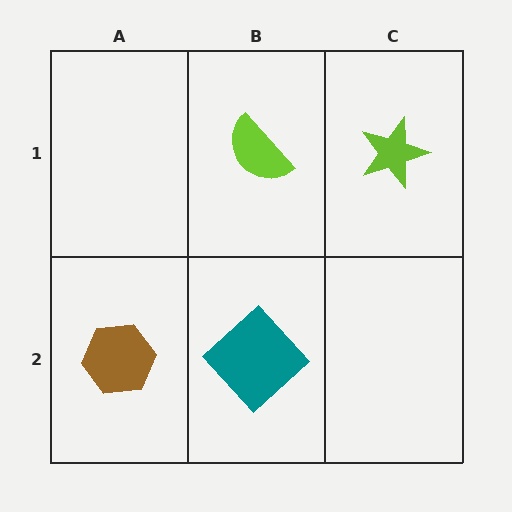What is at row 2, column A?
A brown hexagon.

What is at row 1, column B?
A lime semicircle.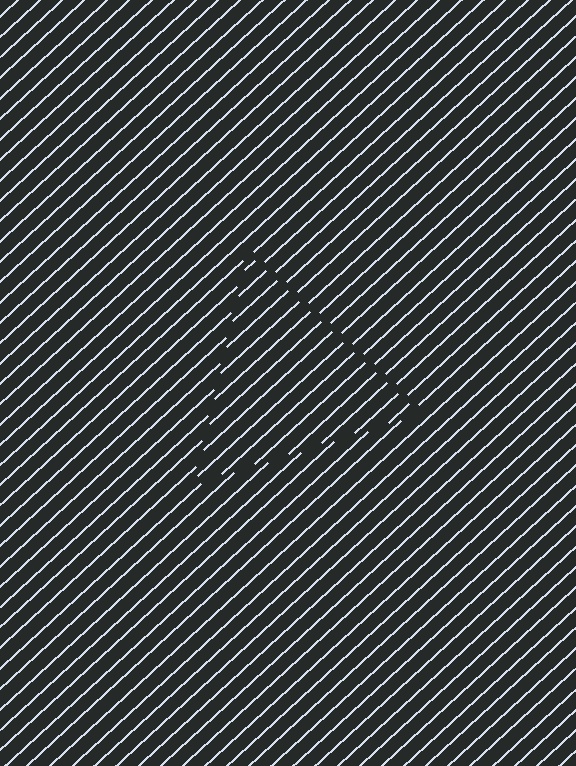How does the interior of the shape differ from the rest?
The interior of the shape contains the same grating, shifted by half a period — the contour is defined by the phase discontinuity where line-ends from the inner and outer gratings abut.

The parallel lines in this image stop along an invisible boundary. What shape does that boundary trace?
An illusory triangle. The interior of the shape contains the same grating, shifted by half a period — the contour is defined by the phase discontinuity where line-ends from the inner and outer gratings abut.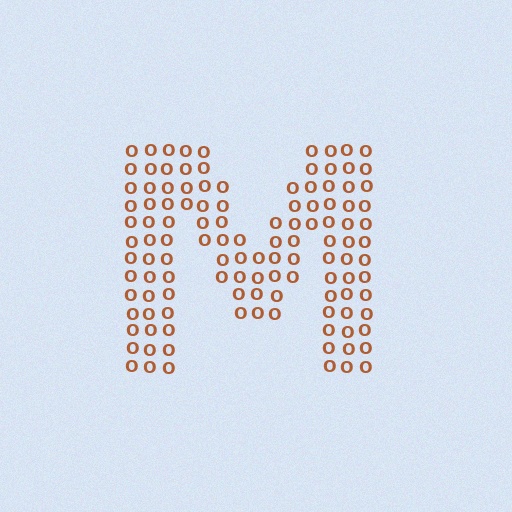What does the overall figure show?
The overall figure shows the letter M.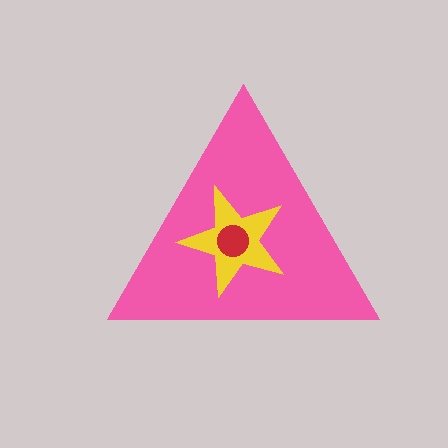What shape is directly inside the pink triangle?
The yellow star.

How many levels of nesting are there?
3.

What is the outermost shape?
The pink triangle.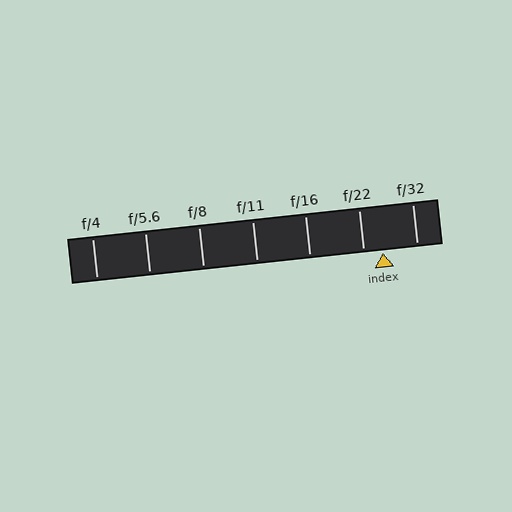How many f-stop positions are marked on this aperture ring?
There are 7 f-stop positions marked.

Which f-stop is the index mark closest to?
The index mark is closest to f/22.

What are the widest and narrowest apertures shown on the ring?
The widest aperture shown is f/4 and the narrowest is f/32.